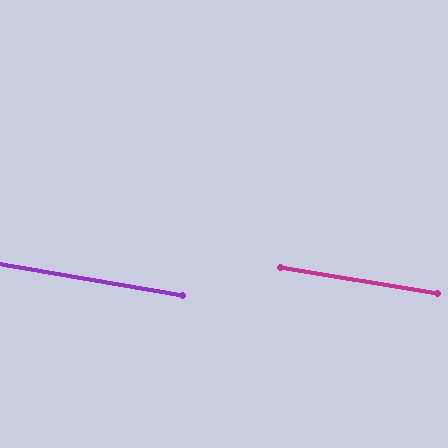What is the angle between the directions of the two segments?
Approximately 0 degrees.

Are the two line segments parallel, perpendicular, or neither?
Parallel — their directions differ by only 0.5°.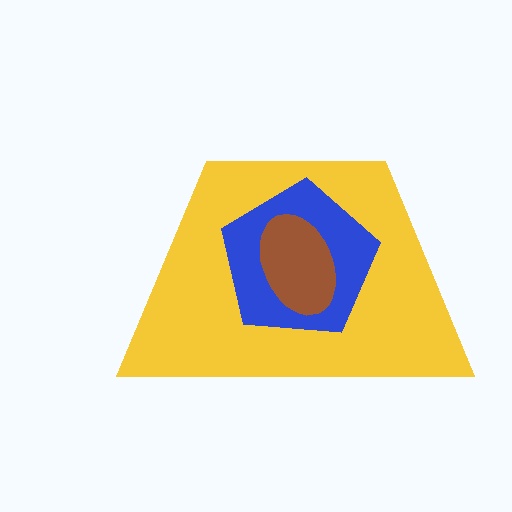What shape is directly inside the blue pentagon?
The brown ellipse.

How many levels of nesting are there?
3.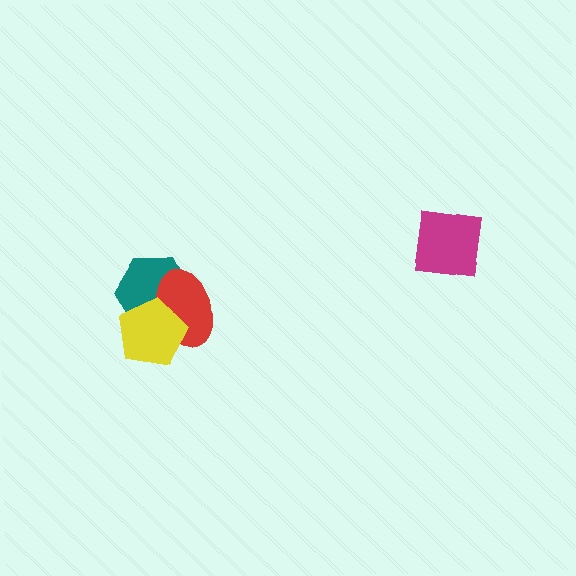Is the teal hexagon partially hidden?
Yes, it is partially covered by another shape.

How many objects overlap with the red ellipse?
2 objects overlap with the red ellipse.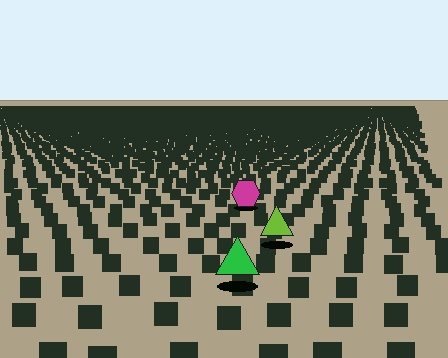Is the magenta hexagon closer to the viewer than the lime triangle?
No. The lime triangle is closer — you can tell from the texture gradient: the ground texture is coarser near it.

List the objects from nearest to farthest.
From nearest to farthest: the green triangle, the lime triangle, the magenta hexagon.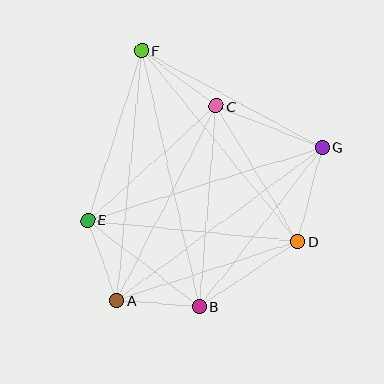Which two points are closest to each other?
Points A and B are closest to each other.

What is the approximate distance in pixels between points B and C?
The distance between B and C is approximately 201 pixels.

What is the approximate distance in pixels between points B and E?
The distance between B and E is approximately 141 pixels.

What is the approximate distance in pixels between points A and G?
The distance between A and G is approximately 256 pixels.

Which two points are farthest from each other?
Points B and F are farthest from each other.